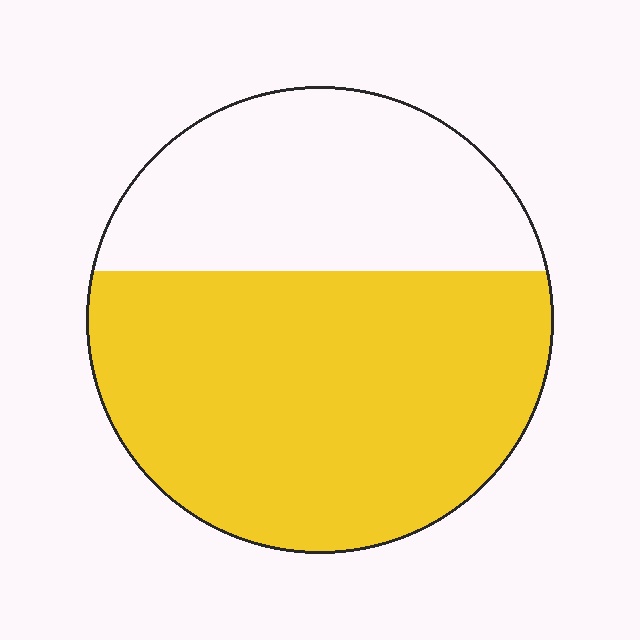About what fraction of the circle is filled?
About five eighths (5/8).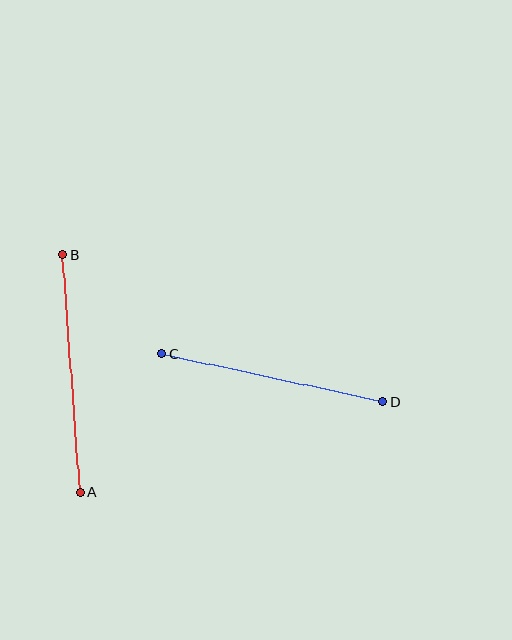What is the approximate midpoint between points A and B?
The midpoint is at approximately (72, 374) pixels.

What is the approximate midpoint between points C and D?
The midpoint is at approximately (272, 378) pixels.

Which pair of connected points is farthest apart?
Points A and B are farthest apart.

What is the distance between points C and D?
The distance is approximately 226 pixels.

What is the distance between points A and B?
The distance is approximately 238 pixels.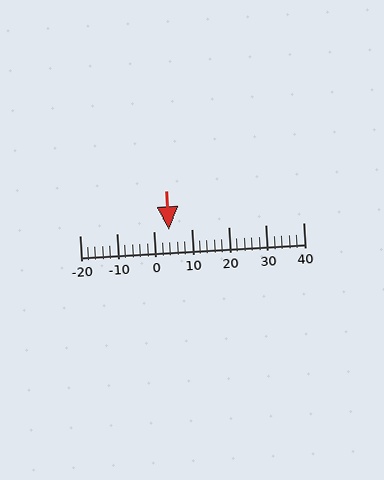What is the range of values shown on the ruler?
The ruler shows values from -20 to 40.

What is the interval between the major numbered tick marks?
The major tick marks are spaced 10 units apart.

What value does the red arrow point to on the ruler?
The red arrow points to approximately 4.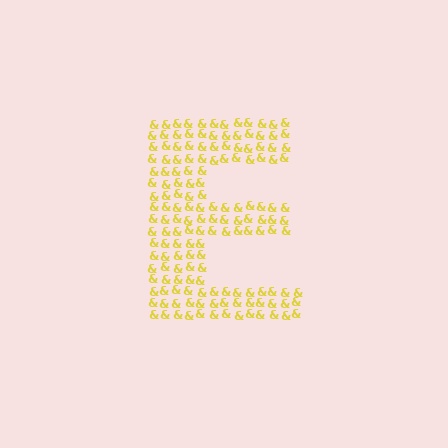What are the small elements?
The small elements are ampersands.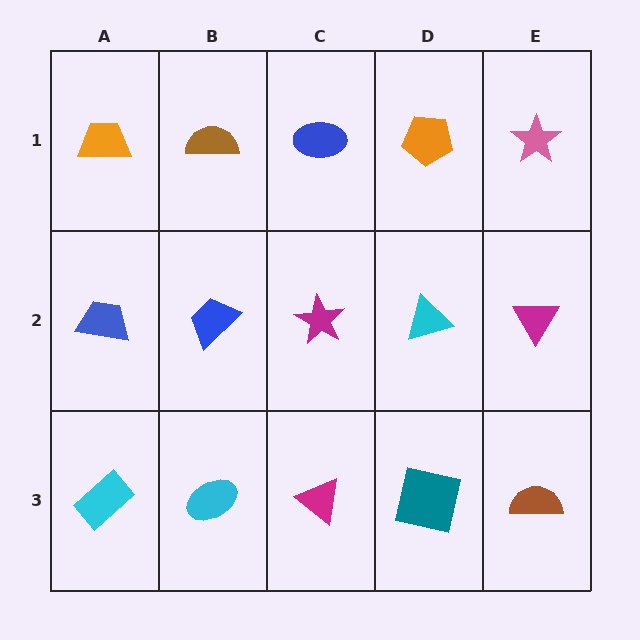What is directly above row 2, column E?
A pink star.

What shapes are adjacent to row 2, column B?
A brown semicircle (row 1, column B), a cyan ellipse (row 3, column B), a blue trapezoid (row 2, column A), a magenta star (row 2, column C).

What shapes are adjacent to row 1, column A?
A blue trapezoid (row 2, column A), a brown semicircle (row 1, column B).